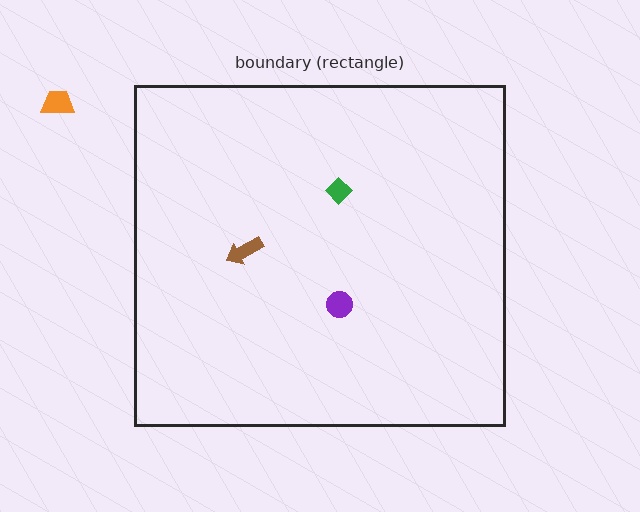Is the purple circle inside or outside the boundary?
Inside.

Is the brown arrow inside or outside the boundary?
Inside.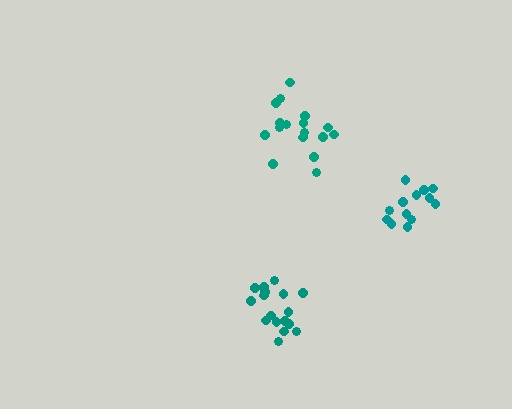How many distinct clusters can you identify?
There are 3 distinct clusters.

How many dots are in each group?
Group 1: 18 dots, Group 2: 17 dots, Group 3: 13 dots (48 total).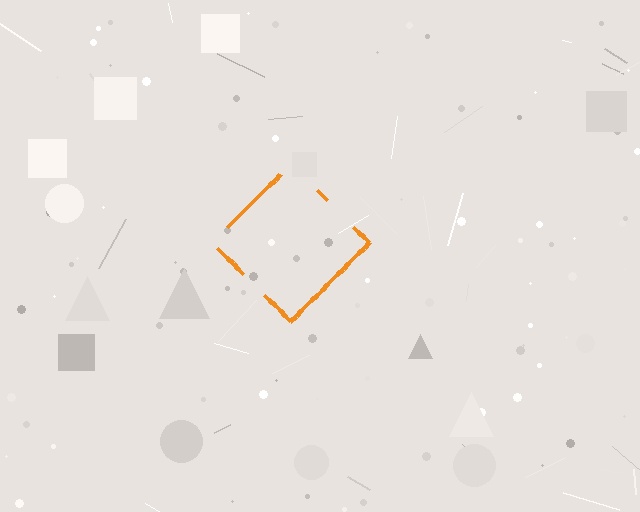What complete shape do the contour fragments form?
The contour fragments form a diamond.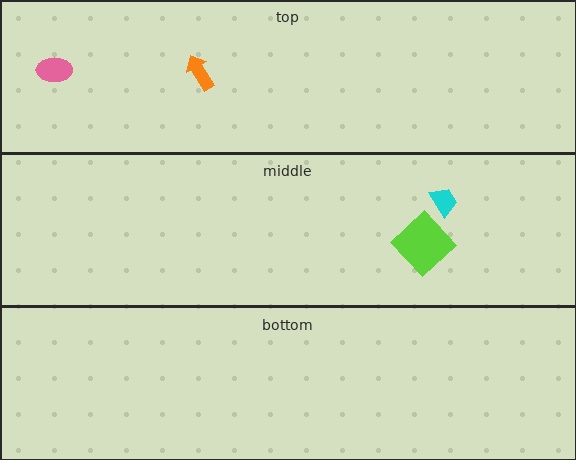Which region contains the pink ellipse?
The top region.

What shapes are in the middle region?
The cyan trapezoid, the lime diamond.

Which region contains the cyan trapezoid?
The middle region.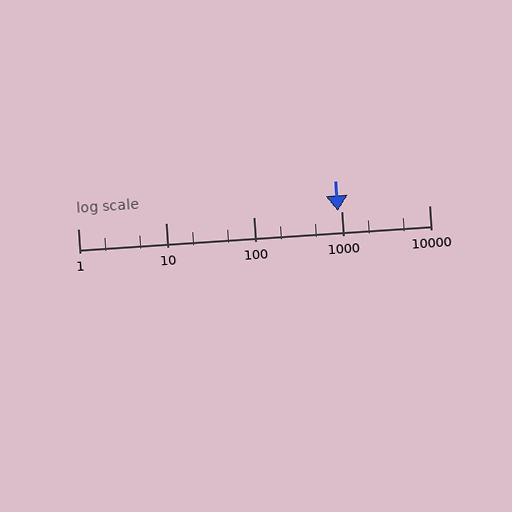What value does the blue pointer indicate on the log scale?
The pointer indicates approximately 910.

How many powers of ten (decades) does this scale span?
The scale spans 4 decades, from 1 to 10000.